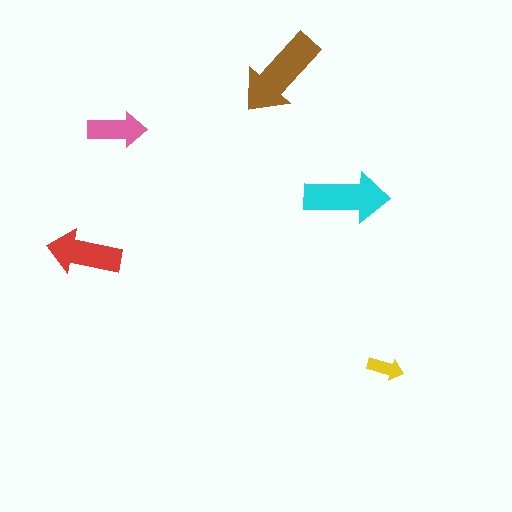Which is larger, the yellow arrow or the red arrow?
The red one.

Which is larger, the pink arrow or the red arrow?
The red one.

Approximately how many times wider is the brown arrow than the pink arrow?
About 1.5 times wider.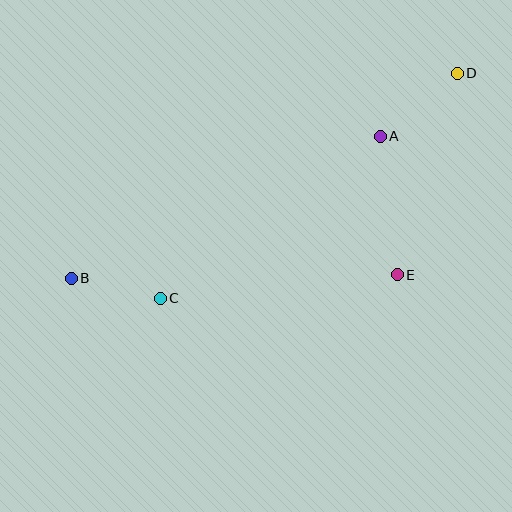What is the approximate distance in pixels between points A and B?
The distance between A and B is approximately 340 pixels.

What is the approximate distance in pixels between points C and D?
The distance between C and D is approximately 373 pixels.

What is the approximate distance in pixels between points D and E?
The distance between D and E is approximately 210 pixels.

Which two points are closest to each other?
Points B and C are closest to each other.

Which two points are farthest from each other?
Points B and D are farthest from each other.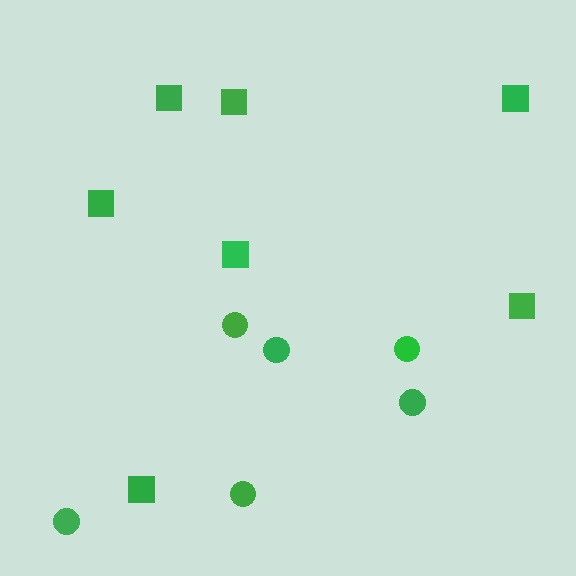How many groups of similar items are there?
There are 2 groups: one group of circles (6) and one group of squares (7).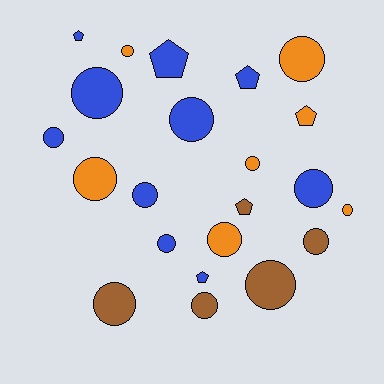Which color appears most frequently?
Blue, with 10 objects.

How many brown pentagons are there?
There is 1 brown pentagon.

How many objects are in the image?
There are 22 objects.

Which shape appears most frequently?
Circle, with 16 objects.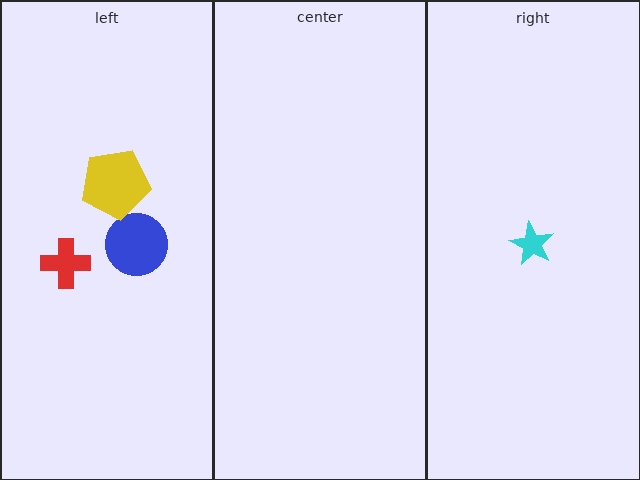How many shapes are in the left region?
3.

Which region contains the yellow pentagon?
The left region.